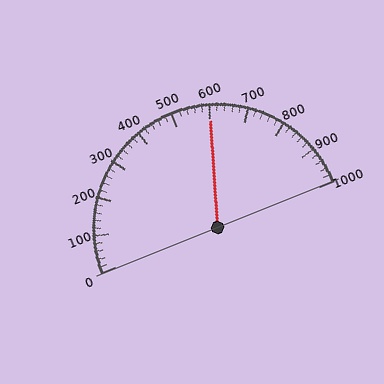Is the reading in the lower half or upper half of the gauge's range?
The reading is in the upper half of the range (0 to 1000).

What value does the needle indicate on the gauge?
The needle indicates approximately 600.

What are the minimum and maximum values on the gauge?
The gauge ranges from 0 to 1000.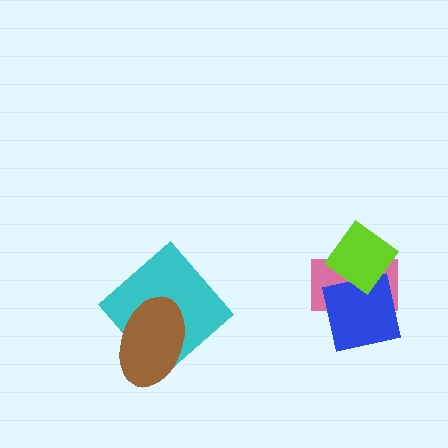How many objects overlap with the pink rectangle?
2 objects overlap with the pink rectangle.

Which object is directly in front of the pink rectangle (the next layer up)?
The blue square is directly in front of the pink rectangle.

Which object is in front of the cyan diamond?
The brown ellipse is in front of the cyan diamond.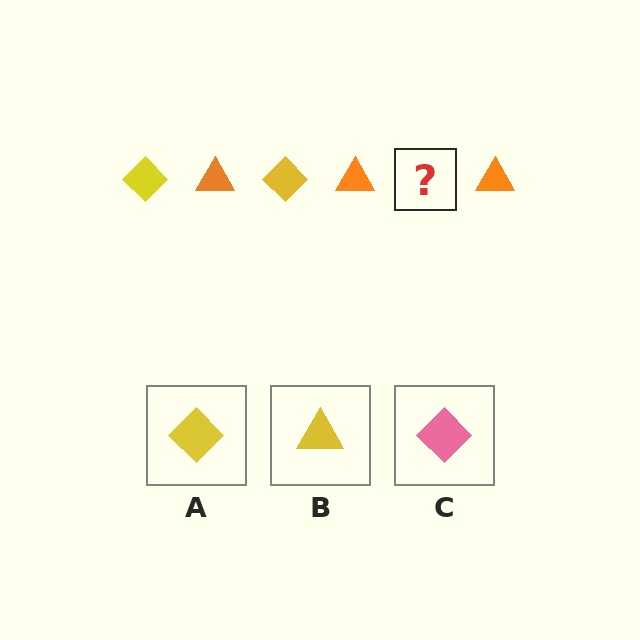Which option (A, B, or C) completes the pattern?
A.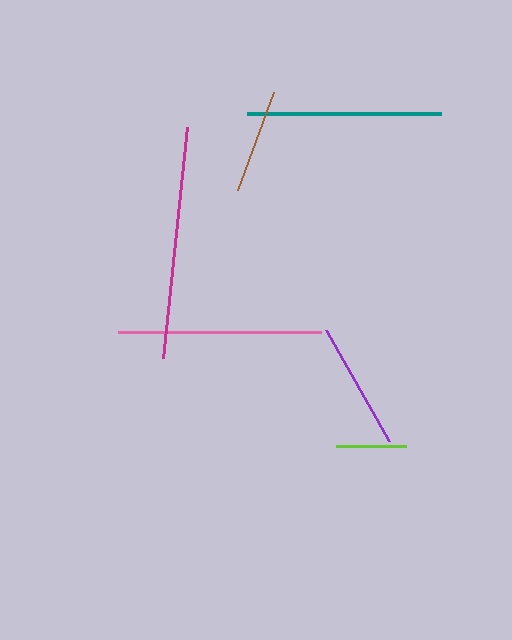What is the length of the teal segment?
The teal segment is approximately 194 pixels long.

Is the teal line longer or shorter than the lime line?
The teal line is longer than the lime line.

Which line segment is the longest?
The magenta line is the longest at approximately 232 pixels.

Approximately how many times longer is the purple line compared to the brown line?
The purple line is approximately 1.2 times the length of the brown line.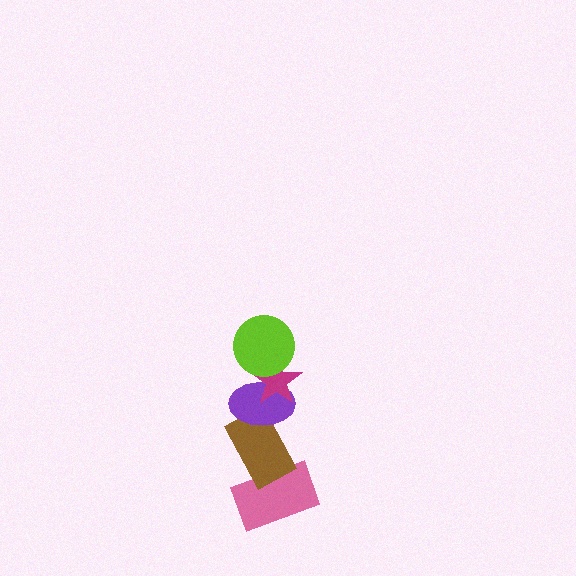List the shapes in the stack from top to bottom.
From top to bottom: the lime circle, the magenta star, the purple ellipse, the brown rectangle, the pink rectangle.